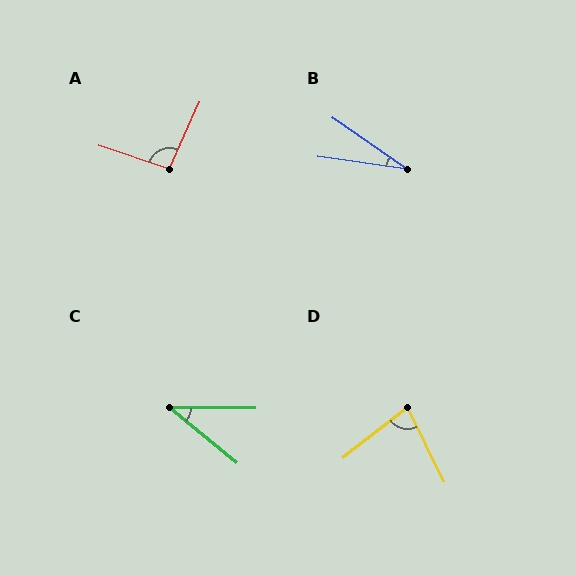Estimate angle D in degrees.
Approximately 78 degrees.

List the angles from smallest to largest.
B (27°), C (39°), D (78°), A (95°).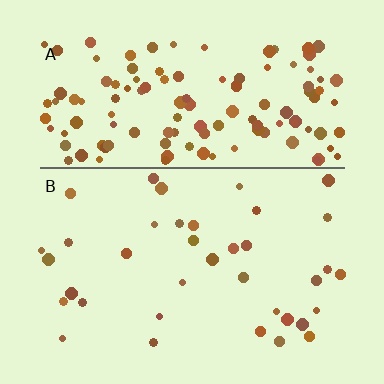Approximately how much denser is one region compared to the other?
Approximately 3.5× — region A over region B.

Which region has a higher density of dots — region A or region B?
A (the top).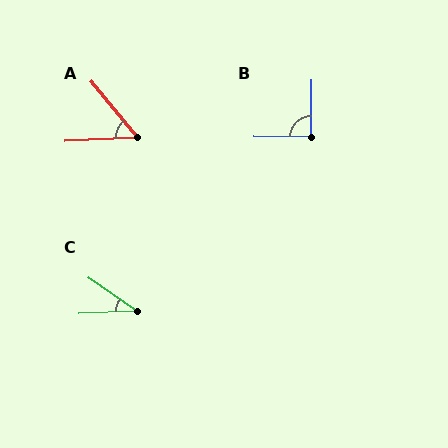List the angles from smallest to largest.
C (37°), A (53°), B (90°).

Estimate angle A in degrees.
Approximately 53 degrees.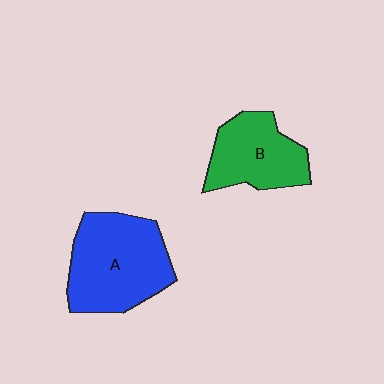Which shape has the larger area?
Shape A (blue).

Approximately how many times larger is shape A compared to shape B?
Approximately 1.4 times.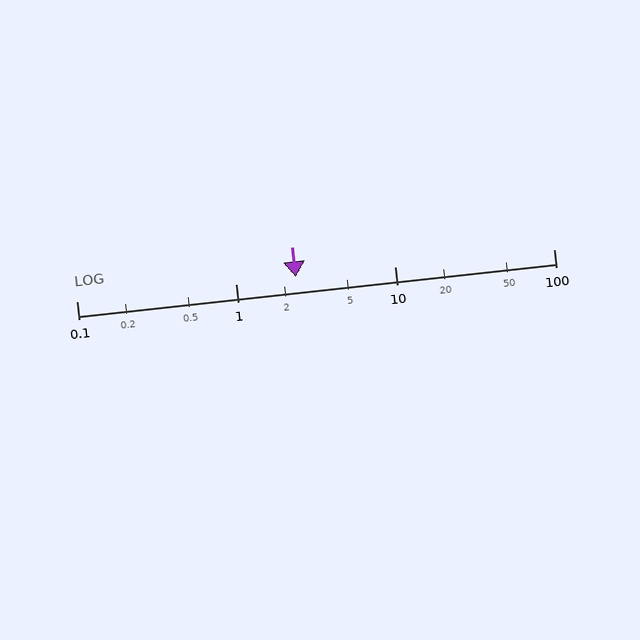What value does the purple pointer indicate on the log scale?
The pointer indicates approximately 2.4.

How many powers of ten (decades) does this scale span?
The scale spans 3 decades, from 0.1 to 100.